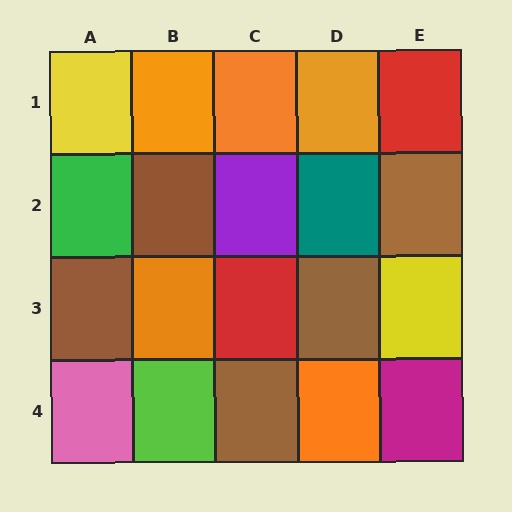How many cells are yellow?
2 cells are yellow.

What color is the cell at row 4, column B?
Lime.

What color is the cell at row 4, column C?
Brown.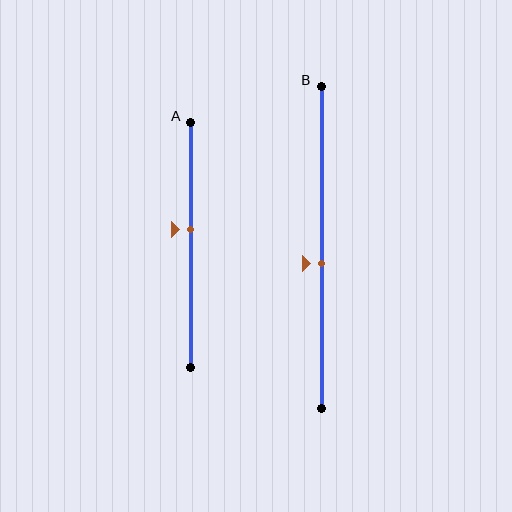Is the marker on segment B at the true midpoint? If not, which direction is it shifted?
No, the marker on segment B is shifted downward by about 5% of the segment length.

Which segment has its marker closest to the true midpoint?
Segment B has its marker closest to the true midpoint.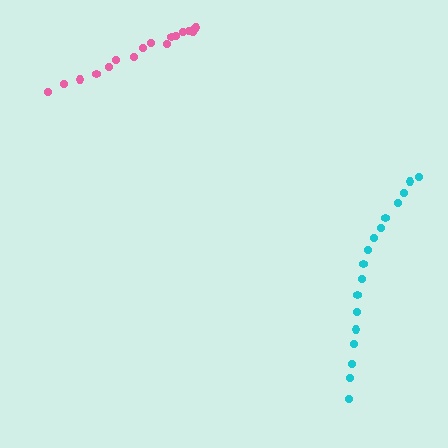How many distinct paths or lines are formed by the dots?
There are 2 distinct paths.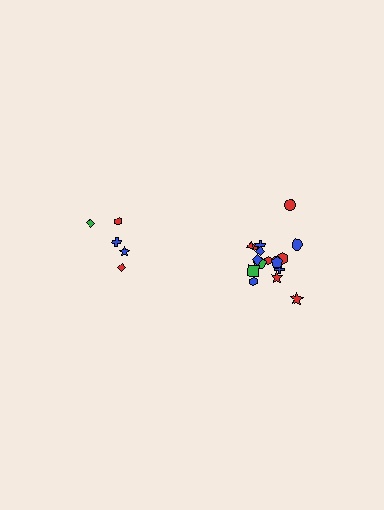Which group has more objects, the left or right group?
The right group.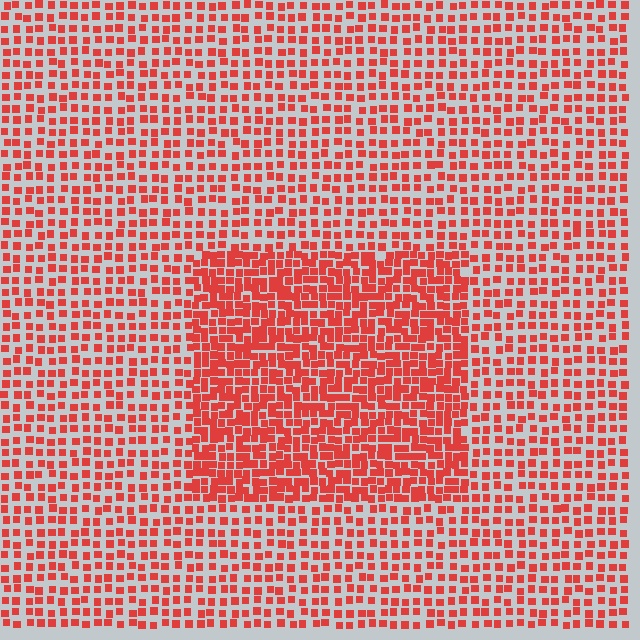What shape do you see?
I see a rectangle.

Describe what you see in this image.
The image contains small red elements arranged at two different densities. A rectangle-shaped region is visible where the elements are more densely packed than the surrounding area.